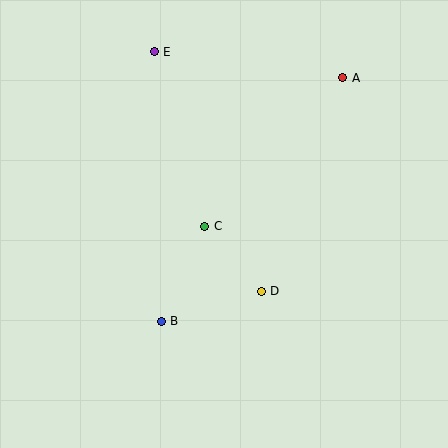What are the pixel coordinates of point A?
Point A is at (343, 78).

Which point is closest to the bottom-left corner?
Point B is closest to the bottom-left corner.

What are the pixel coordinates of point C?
Point C is at (205, 226).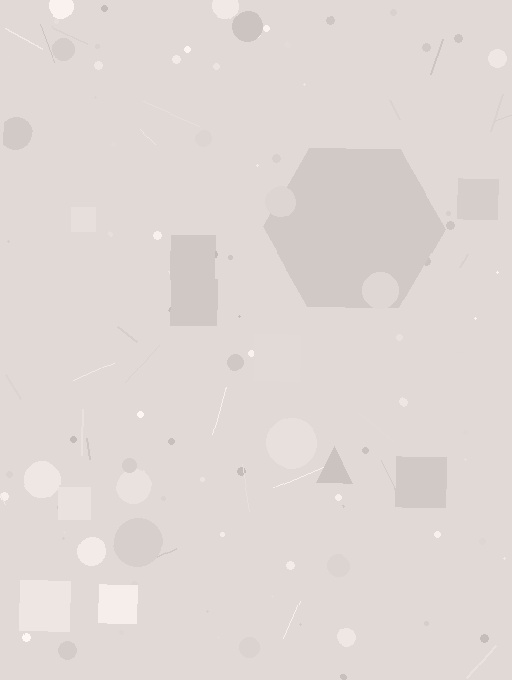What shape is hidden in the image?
A hexagon is hidden in the image.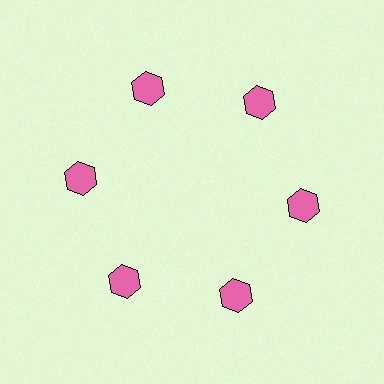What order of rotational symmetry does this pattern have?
This pattern has 6-fold rotational symmetry.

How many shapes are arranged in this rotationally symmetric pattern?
There are 6 shapes, arranged in 6 groups of 1.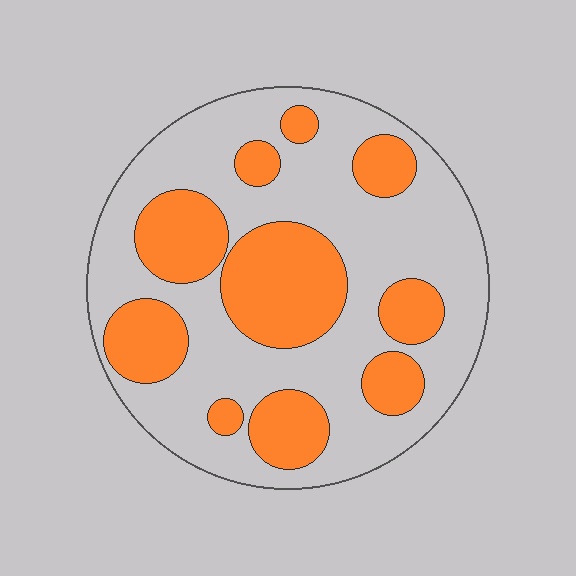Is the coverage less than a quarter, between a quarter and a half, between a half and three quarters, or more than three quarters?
Between a quarter and a half.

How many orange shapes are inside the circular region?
10.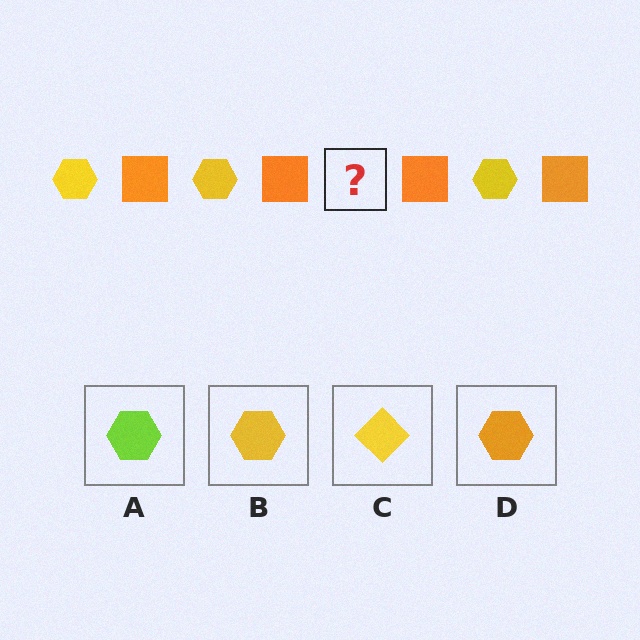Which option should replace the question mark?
Option B.